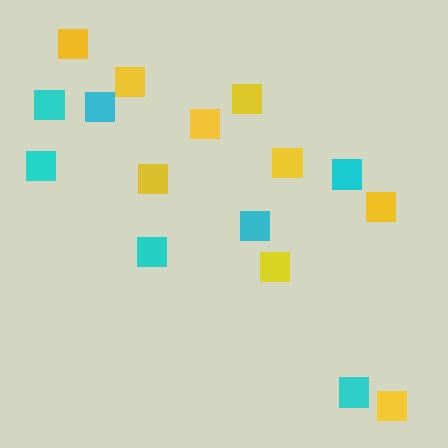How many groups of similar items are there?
There are 2 groups: one group of yellow squares (9) and one group of cyan squares (7).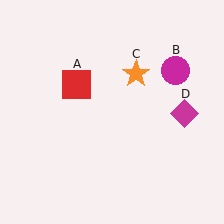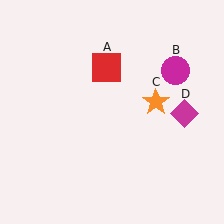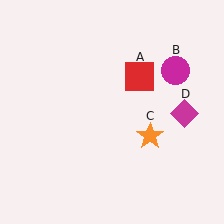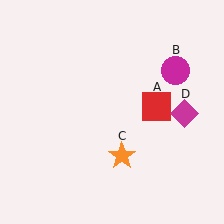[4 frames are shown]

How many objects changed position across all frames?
2 objects changed position: red square (object A), orange star (object C).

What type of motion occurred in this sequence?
The red square (object A), orange star (object C) rotated clockwise around the center of the scene.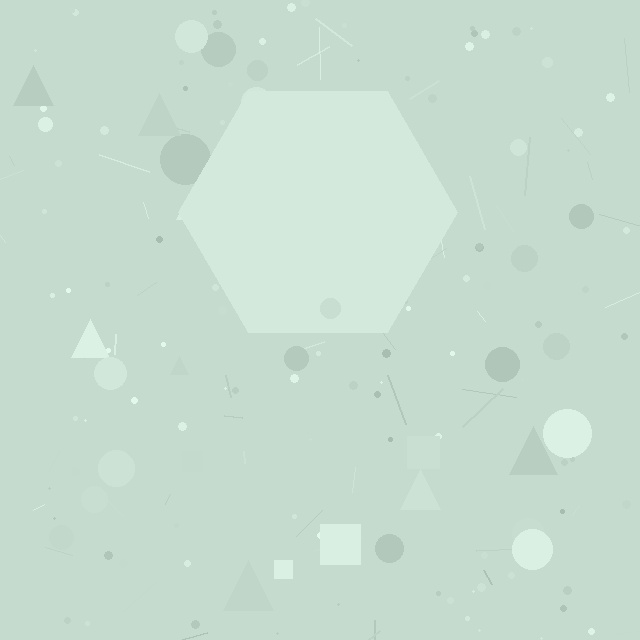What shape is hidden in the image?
A hexagon is hidden in the image.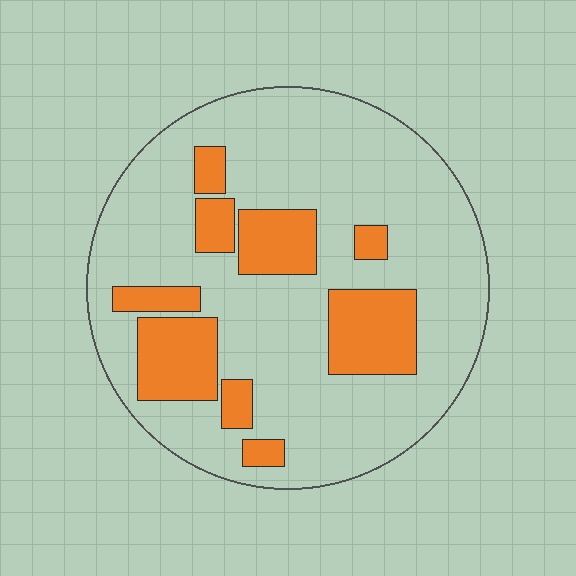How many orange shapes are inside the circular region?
9.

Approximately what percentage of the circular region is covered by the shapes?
Approximately 25%.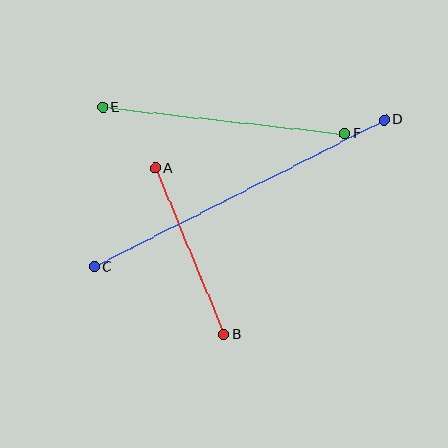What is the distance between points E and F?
The distance is approximately 243 pixels.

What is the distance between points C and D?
The distance is approximately 325 pixels.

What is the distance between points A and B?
The distance is approximately 180 pixels.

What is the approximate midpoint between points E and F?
The midpoint is at approximately (224, 120) pixels.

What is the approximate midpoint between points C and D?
The midpoint is at approximately (239, 193) pixels.